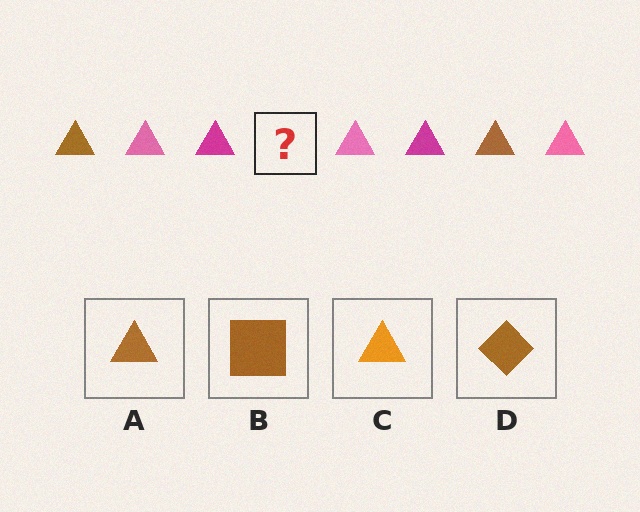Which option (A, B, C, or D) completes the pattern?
A.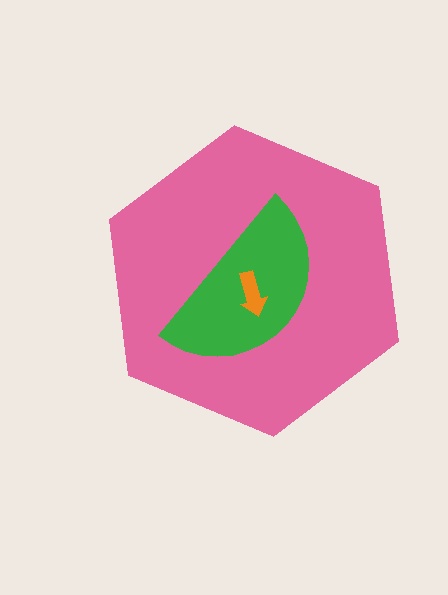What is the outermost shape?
The pink hexagon.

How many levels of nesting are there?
3.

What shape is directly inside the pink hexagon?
The green semicircle.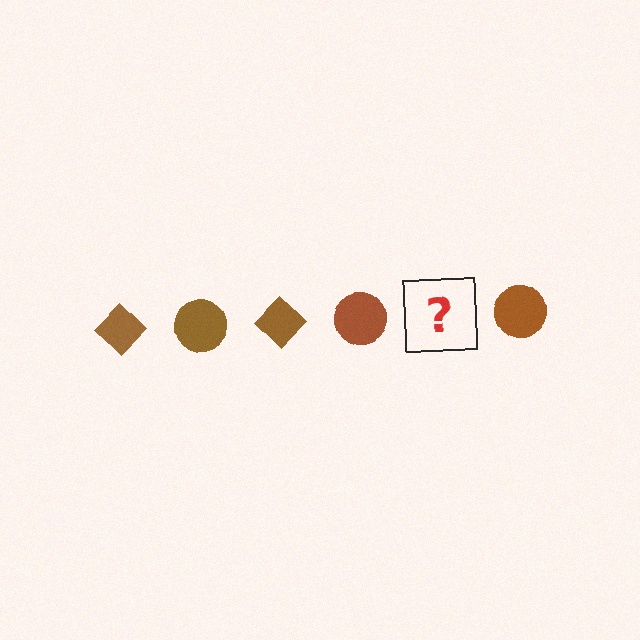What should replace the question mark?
The question mark should be replaced with a brown diamond.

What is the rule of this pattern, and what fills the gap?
The rule is that the pattern cycles through diamond, circle shapes in brown. The gap should be filled with a brown diamond.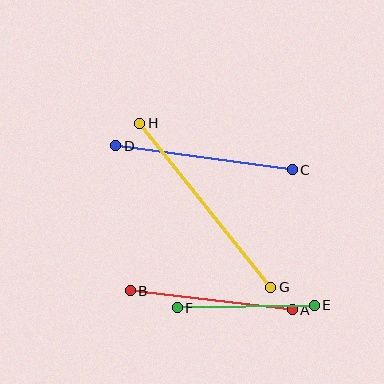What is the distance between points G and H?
The distance is approximately 210 pixels.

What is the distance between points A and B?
The distance is approximately 163 pixels.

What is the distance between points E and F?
The distance is approximately 137 pixels.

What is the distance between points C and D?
The distance is approximately 178 pixels.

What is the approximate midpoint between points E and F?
The midpoint is at approximately (246, 306) pixels.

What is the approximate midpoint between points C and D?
The midpoint is at approximately (204, 158) pixels.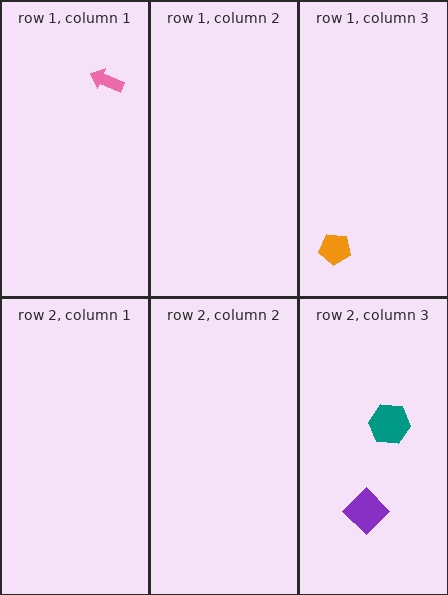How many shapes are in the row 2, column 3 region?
2.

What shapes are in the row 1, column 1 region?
The pink arrow.